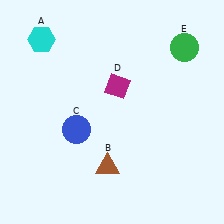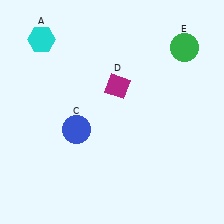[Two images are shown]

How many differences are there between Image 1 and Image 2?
There is 1 difference between the two images.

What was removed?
The brown triangle (B) was removed in Image 2.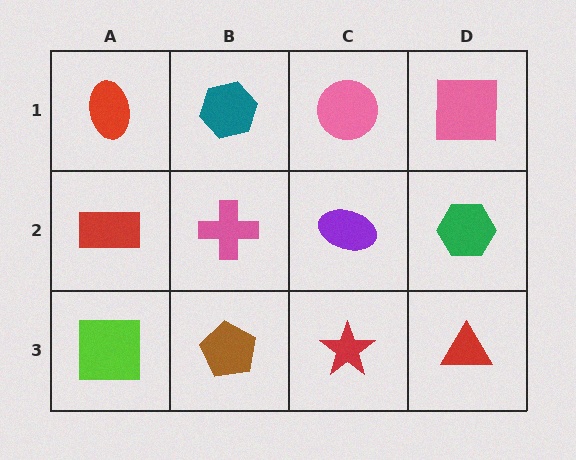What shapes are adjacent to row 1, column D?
A green hexagon (row 2, column D), a pink circle (row 1, column C).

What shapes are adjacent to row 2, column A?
A red ellipse (row 1, column A), a lime square (row 3, column A), a pink cross (row 2, column B).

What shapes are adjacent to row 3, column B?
A pink cross (row 2, column B), a lime square (row 3, column A), a red star (row 3, column C).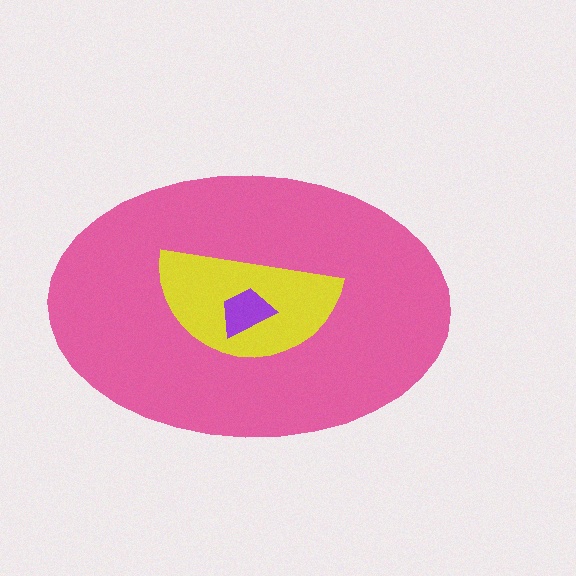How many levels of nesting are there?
3.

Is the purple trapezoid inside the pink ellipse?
Yes.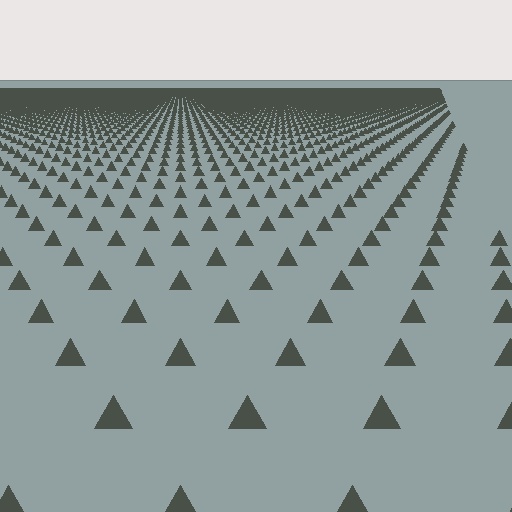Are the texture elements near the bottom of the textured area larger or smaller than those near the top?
Larger. Near the bottom, elements are closer to the viewer and appear at a bigger on-screen size.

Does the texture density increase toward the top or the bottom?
Density increases toward the top.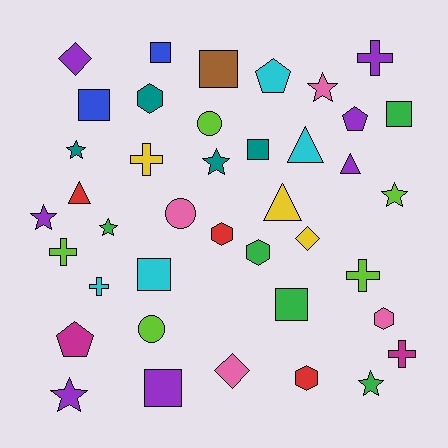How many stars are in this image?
There are 8 stars.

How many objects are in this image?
There are 40 objects.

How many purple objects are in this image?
There are 7 purple objects.